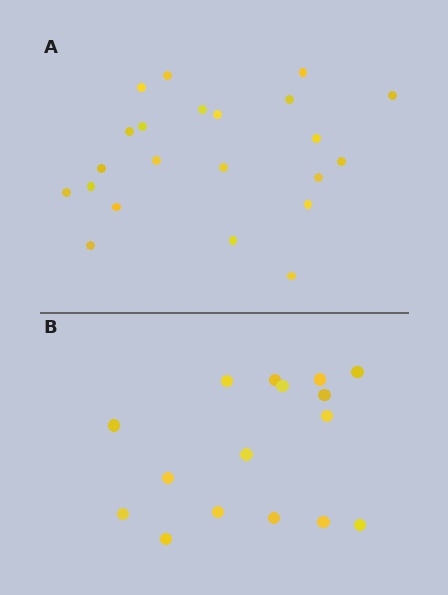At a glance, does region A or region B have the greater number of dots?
Region A (the top region) has more dots.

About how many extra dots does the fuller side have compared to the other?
Region A has about 6 more dots than region B.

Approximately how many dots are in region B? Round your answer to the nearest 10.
About 20 dots. (The exact count is 16, which rounds to 20.)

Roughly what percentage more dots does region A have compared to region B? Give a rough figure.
About 40% more.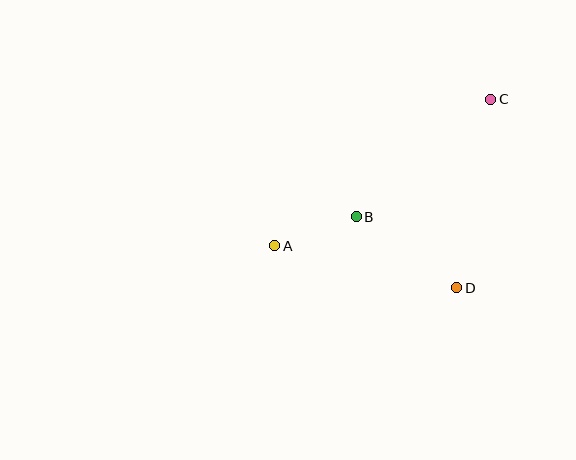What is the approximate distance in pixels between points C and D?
The distance between C and D is approximately 192 pixels.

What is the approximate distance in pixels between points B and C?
The distance between B and C is approximately 179 pixels.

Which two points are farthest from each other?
Points A and C are farthest from each other.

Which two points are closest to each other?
Points A and B are closest to each other.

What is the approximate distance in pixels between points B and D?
The distance between B and D is approximately 123 pixels.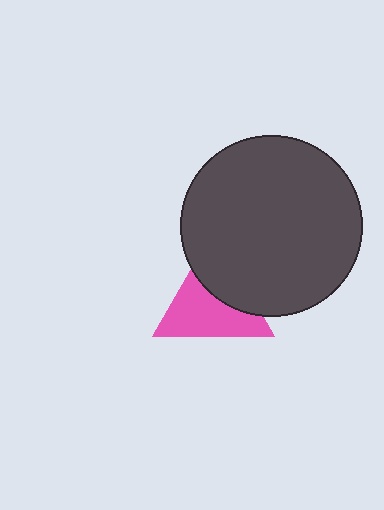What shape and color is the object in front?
The object in front is a dark gray circle.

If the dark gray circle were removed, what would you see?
You would see the complete pink triangle.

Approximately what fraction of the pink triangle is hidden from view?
Roughly 39% of the pink triangle is hidden behind the dark gray circle.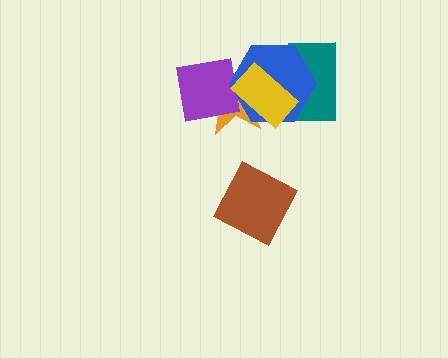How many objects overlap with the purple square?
1 object overlaps with the purple square.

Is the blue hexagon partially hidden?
Yes, it is partially covered by another shape.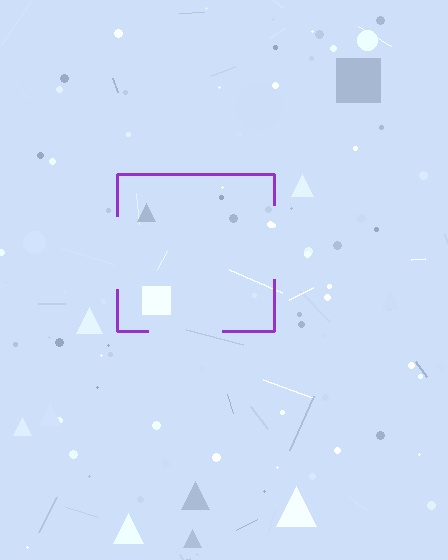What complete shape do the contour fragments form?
The contour fragments form a square.